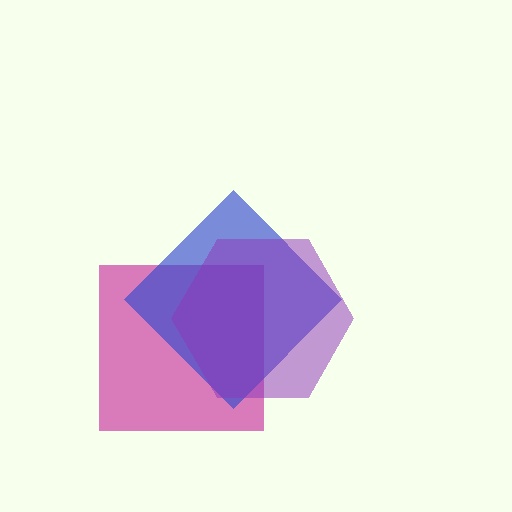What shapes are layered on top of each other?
The layered shapes are: a magenta square, a blue diamond, a purple hexagon.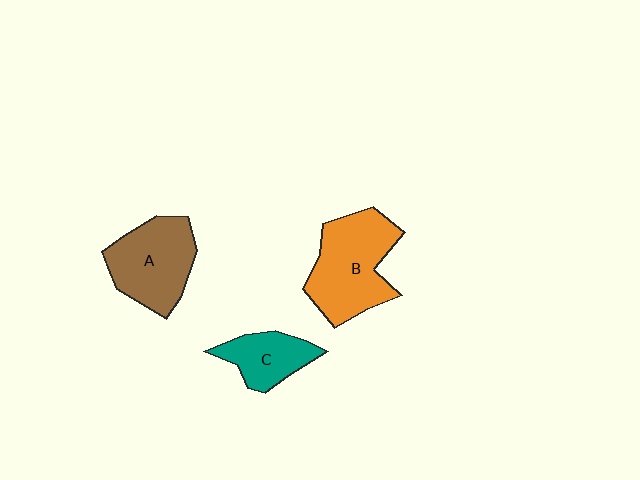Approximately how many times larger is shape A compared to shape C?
Approximately 1.6 times.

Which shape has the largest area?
Shape B (orange).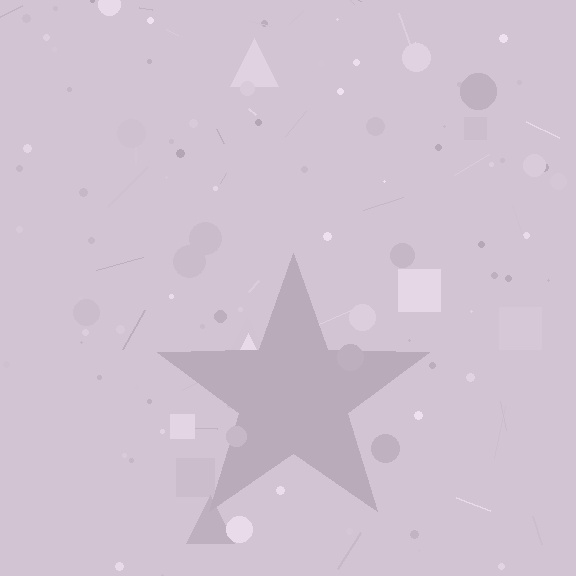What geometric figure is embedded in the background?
A star is embedded in the background.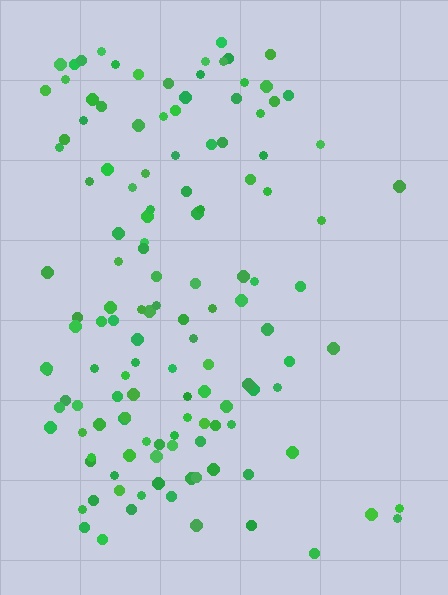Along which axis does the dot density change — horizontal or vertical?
Horizontal.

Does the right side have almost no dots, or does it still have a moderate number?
Still a moderate number, just noticeably fewer than the left.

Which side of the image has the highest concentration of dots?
The left.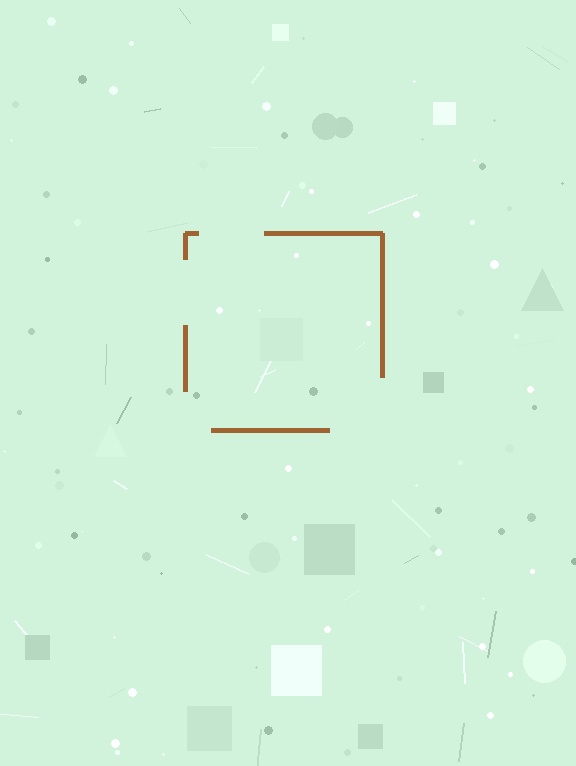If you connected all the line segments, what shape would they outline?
They would outline a square.